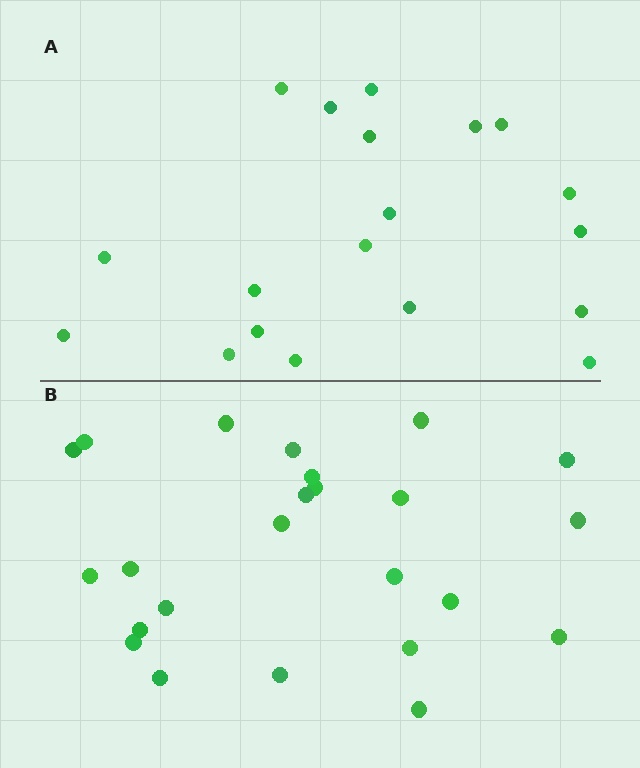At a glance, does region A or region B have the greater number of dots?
Region B (the bottom region) has more dots.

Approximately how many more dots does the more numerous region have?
Region B has about 5 more dots than region A.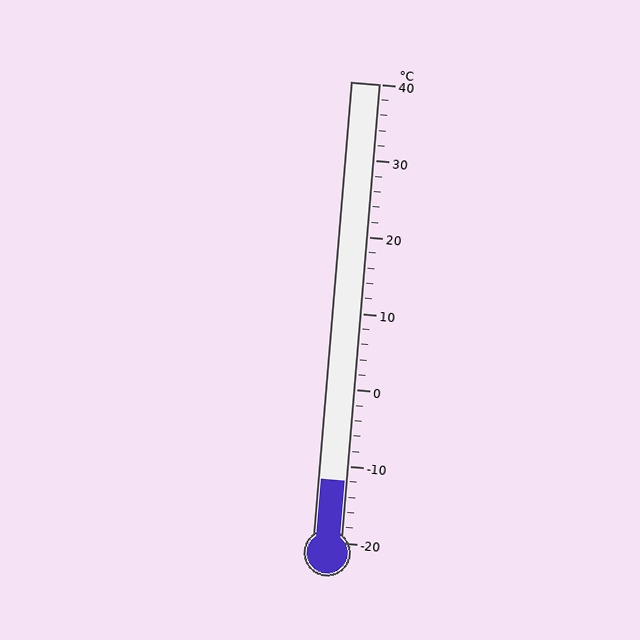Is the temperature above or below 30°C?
The temperature is below 30°C.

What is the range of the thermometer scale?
The thermometer scale ranges from -20°C to 40°C.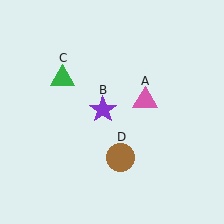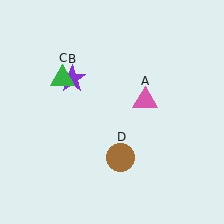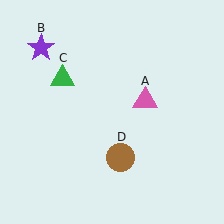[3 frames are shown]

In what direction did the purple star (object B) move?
The purple star (object B) moved up and to the left.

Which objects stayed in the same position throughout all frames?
Pink triangle (object A) and green triangle (object C) and brown circle (object D) remained stationary.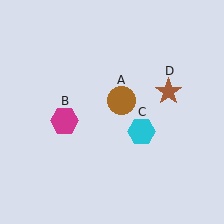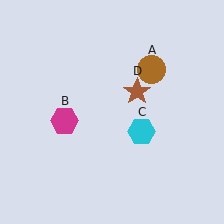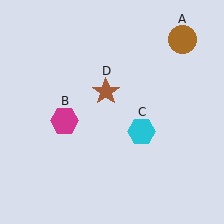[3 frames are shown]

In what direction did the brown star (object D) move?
The brown star (object D) moved left.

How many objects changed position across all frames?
2 objects changed position: brown circle (object A), brown star (object D).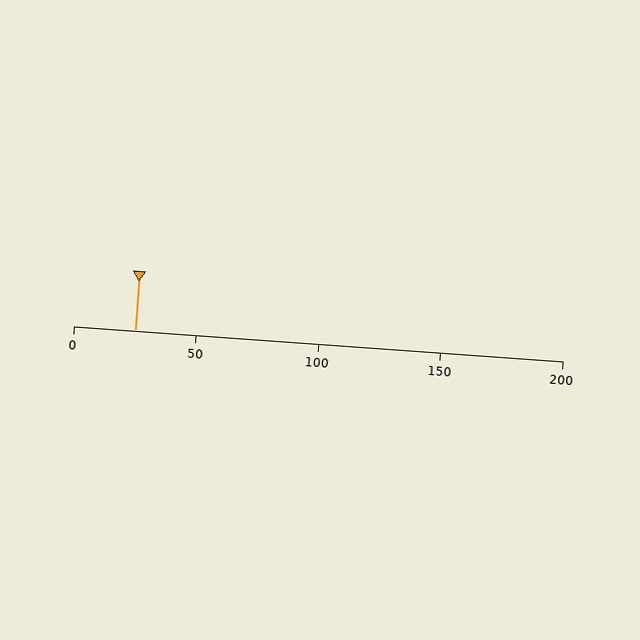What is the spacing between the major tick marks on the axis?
The major ticks are spaced 50 apart.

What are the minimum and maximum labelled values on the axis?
The axis runs from 0 to 200.